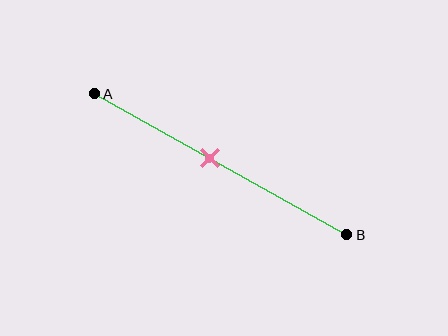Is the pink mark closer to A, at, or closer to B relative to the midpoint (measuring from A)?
The pink mark is closer to point A than the midpoint of segment AB.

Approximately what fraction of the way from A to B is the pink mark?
The pink mark is approximately 45% of the way from A to B.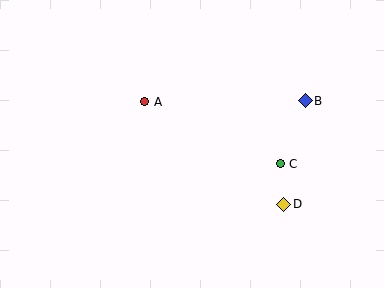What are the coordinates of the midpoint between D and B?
The midpoint between D and B is at (295, 152).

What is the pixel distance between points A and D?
The distance between A and D is 173 pixels.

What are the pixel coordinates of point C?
Point C is at (280, 164).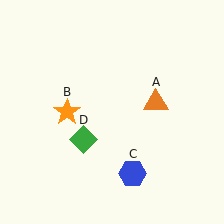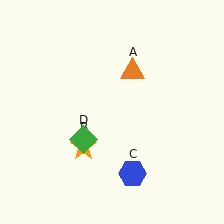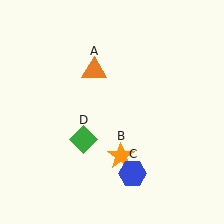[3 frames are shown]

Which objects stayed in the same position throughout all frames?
Blue hexagon (object C) and green diamond (object D) remained stationary.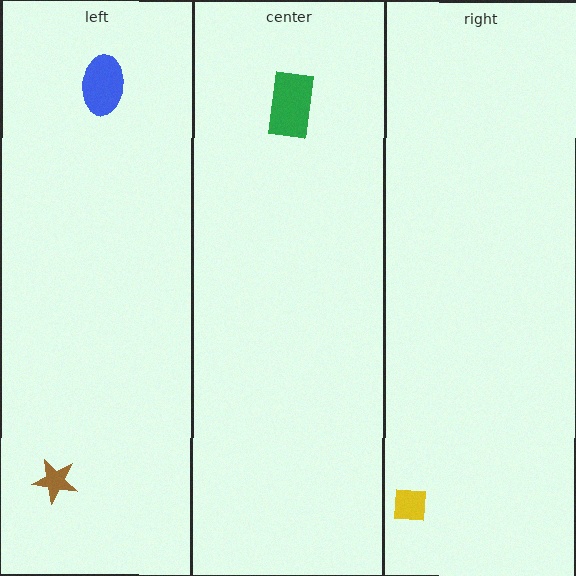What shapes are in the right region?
The yellow square.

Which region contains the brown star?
The left region.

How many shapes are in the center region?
1.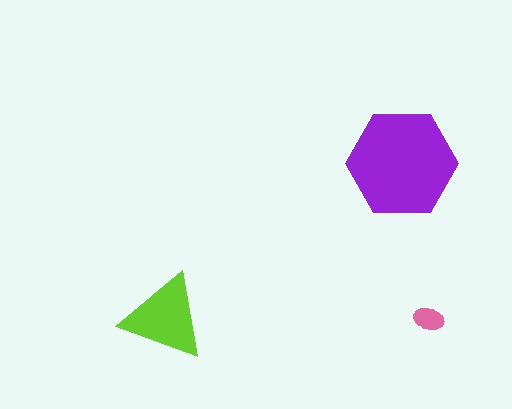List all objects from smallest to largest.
The pink ellipse, the lime triangle, the purple hexagon.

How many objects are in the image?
There are 3 objects in the image.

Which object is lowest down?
The pink ellipse is bottommost.